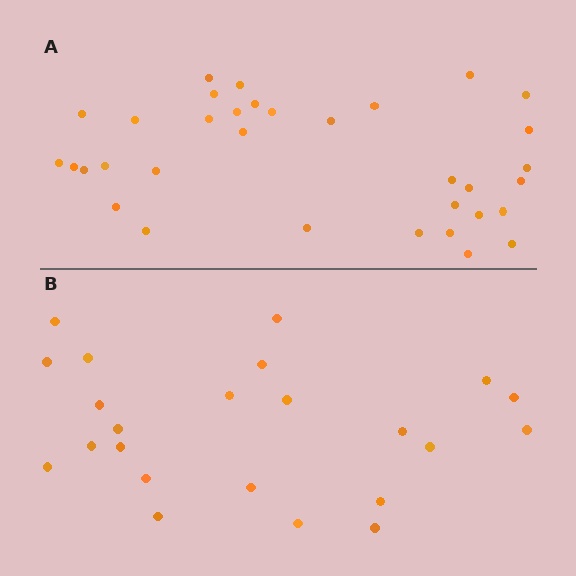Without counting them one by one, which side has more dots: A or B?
Region A (the top region) has more dots.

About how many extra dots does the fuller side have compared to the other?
Region A has roughly 12 or so more dots than region B.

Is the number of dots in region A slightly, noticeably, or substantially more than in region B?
Region A has substantially more. The ratio is roughly 1.5 to 1.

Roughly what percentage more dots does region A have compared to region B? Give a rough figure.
About 50% more.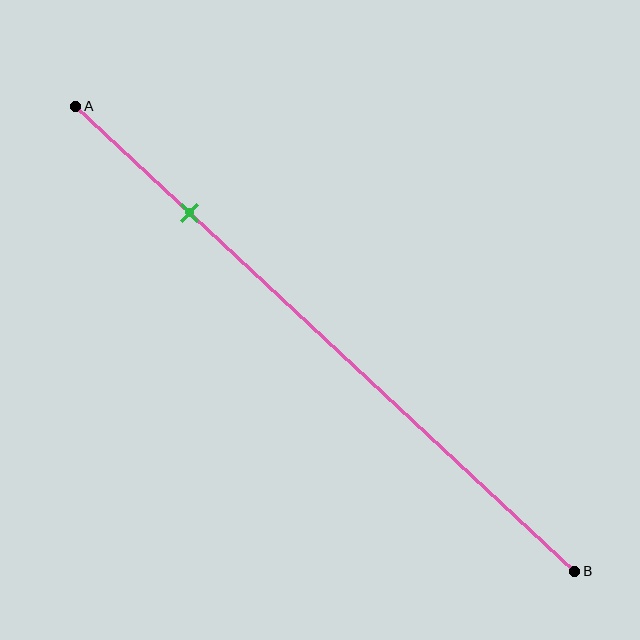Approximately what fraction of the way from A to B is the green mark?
The green mark is approximately 25% of the way from A to B.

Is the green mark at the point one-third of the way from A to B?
No, the mark is at about 25% from A, not at the 33% one-third point.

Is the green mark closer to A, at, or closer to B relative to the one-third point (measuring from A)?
The green mark is closer to point A than the one-third point of segment AB.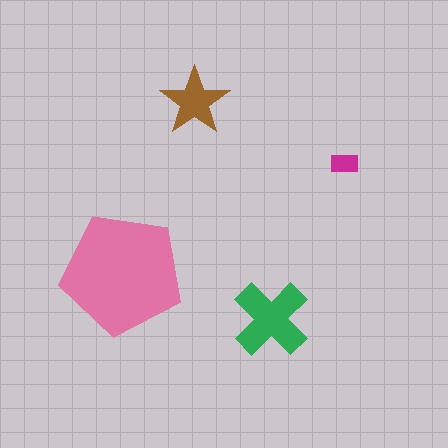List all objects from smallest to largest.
The magenta rectangle, the brown star, the green cross, the pink pentagon.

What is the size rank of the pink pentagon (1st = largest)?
1st.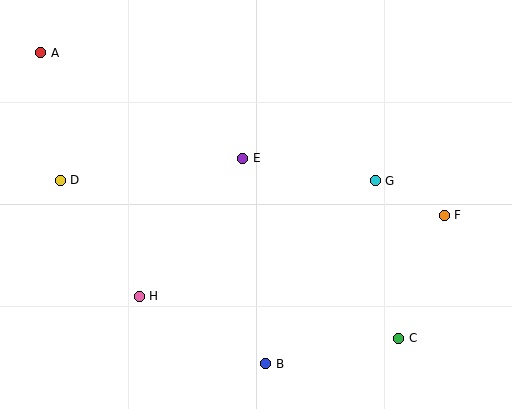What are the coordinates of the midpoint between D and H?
The midpoint between D and H is at (100, 238).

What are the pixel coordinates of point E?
Point E is at (243, 158).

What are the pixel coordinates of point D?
Point D is at (60, 180).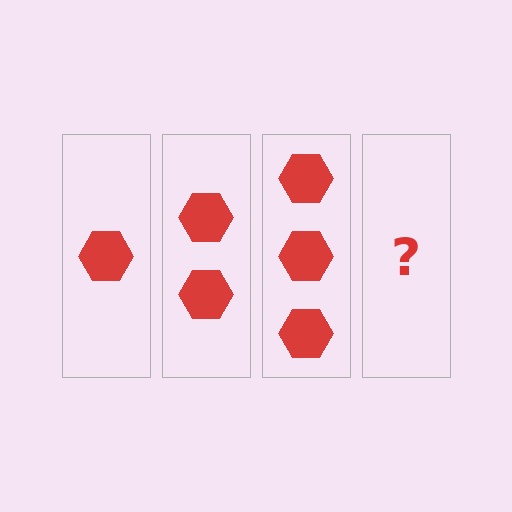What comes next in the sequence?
The next element should be 4 hexagons.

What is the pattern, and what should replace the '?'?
The pattern is that each step adds one more hexagon. The '?' should be 4 hexagons.